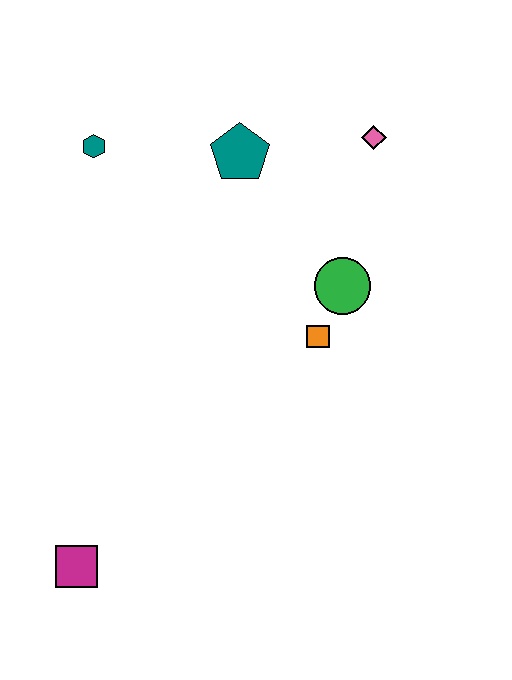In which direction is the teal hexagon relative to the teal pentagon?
The teal hexagon is to the left of the teal pentagon.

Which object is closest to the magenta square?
The orange square is closest to the magenta square.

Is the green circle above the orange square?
Yes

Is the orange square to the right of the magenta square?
Yes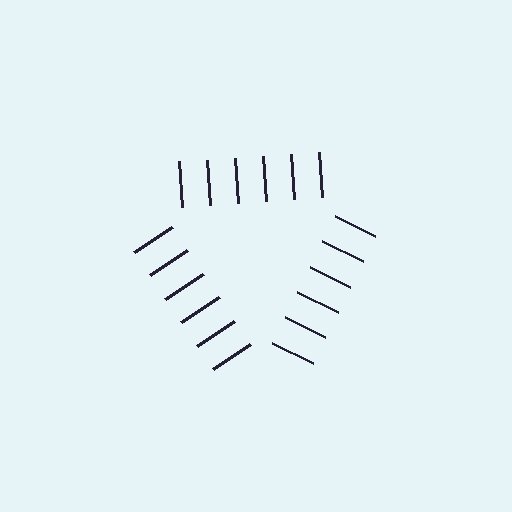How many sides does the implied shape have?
3 sides — the line-ends trace a triangle.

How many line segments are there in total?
18 — 6 along each of the 3 edges.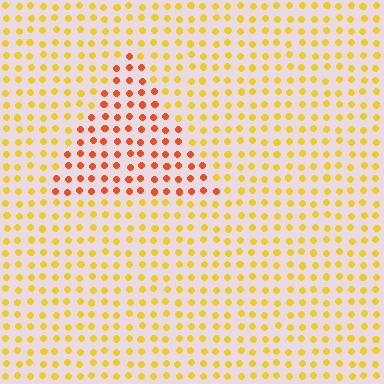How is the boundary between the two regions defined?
The boundary is defined purely by a slight shift in hue (about 38 degrees). Spacing, size, and orientation are identical on both sides.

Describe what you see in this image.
The image is filled with small yellow elements in a uniform arrangement. A triangle-shaped region is visible where the elements are tinted to a slightly different hue, forming a subtle color boundary.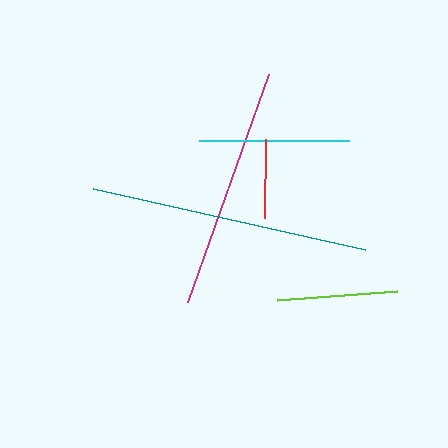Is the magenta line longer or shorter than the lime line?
The magenta line is longer than the lime line.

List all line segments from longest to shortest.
From longest to shortest: teal, magenta, cyan, lime, red.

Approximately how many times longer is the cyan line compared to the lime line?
The cyan line is approximately 1.3 times the length of the lime line.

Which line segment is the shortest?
The red line is the shortest at approximately 80 pixels.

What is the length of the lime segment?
The lime segment is approximately 120 pixels long.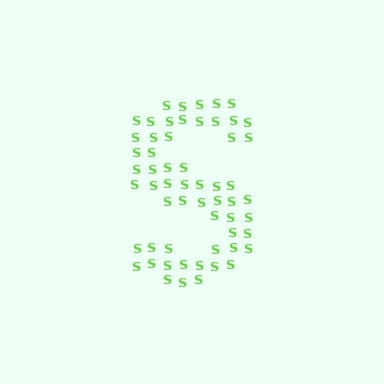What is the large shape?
The large shape is the letter S.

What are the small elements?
The small elements are letter S's.